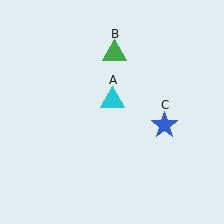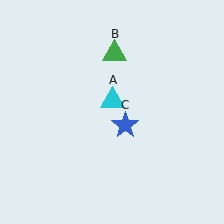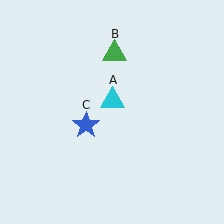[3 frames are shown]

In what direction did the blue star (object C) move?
The blue star (object C) moved left.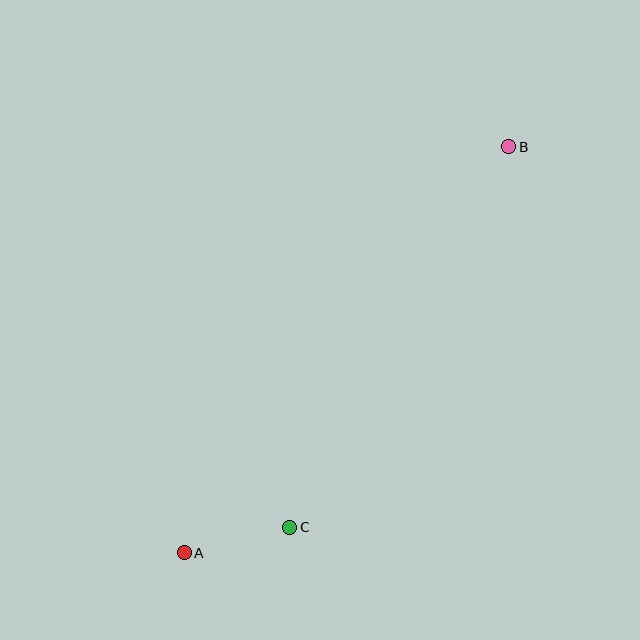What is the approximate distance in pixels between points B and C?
The distance between B and C is approximately 439 pixels.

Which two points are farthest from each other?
Points A and B are farthest from each other.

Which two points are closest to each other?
Points A and C are closest to each other.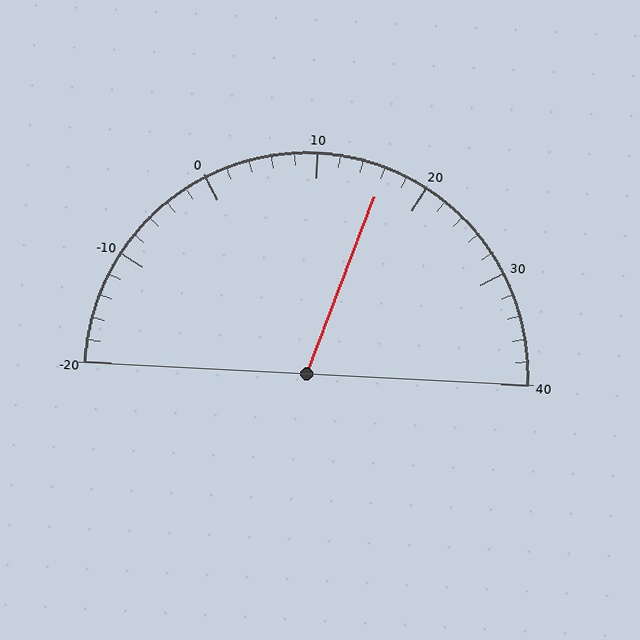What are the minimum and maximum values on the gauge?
The gauge ranges from -20 to 40.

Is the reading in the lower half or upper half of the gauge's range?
The reading is in the upper half of the range (-20 to 40).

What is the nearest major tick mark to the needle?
The nearest major tick mark is 20.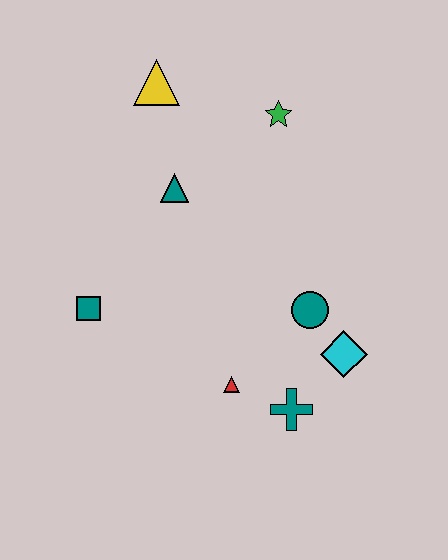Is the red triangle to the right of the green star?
No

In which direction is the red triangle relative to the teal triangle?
The red triangle is below the teal triangle.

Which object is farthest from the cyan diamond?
The yellow triangle is farthest from the cyan diamond.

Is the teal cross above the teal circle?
No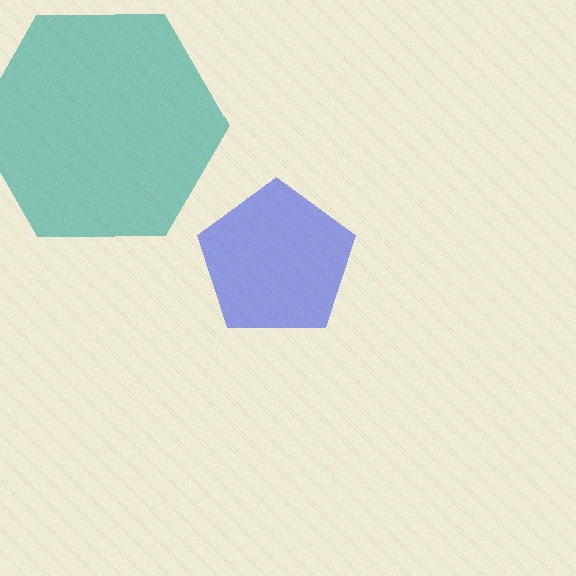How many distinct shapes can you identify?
There are 2 distinct shapes: a blue pentagon, a teal hexagon.